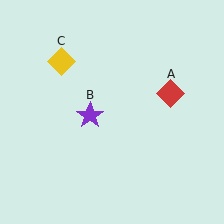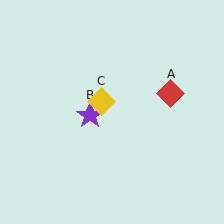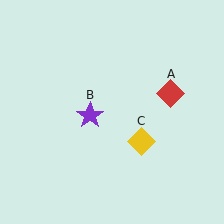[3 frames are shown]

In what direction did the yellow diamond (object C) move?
The yellow diamond (object C) moved down and to the right.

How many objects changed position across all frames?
1 object changed position: yellow diamond (object C).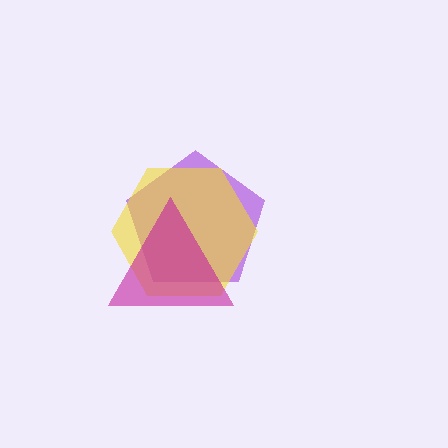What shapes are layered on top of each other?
The layered shapes are: a purple pentagon, a yellow hexagon, a magenta triangle.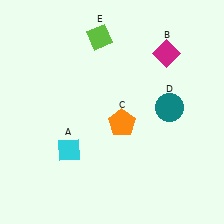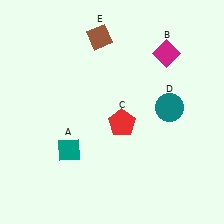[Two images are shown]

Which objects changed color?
A changed from cyan to teal. C changed from orange to red. E changed from lime to brown.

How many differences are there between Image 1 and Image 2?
There are 3 differences between the two images.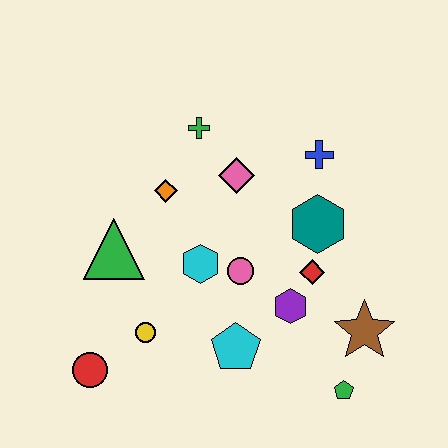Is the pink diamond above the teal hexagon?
Yes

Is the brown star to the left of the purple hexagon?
No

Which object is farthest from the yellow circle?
The blue cross is farthest from the yellow circle.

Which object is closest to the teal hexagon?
The red diamond is closest to the teal hexagon.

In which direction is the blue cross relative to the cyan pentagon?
The blue cross is above the cyan pentagon.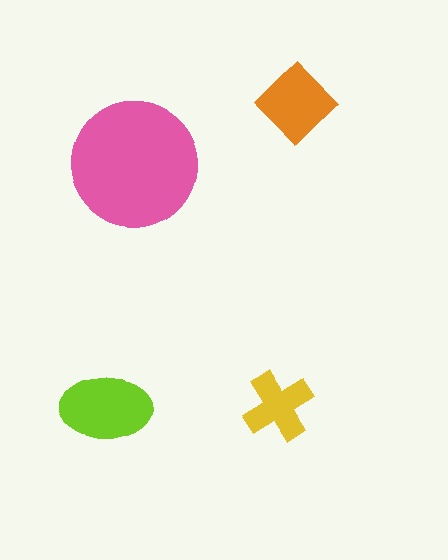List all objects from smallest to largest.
The yellow cross, the orange diamond, the lime ellipse, the pink circle.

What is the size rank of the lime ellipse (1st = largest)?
2nd.